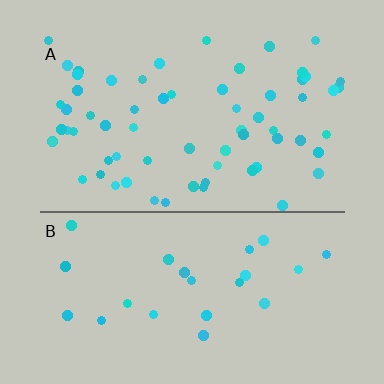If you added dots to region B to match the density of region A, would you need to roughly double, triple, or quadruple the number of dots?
Approximately triple.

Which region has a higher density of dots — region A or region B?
A (the top).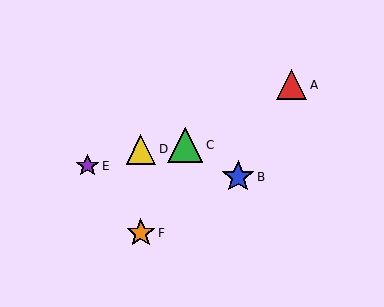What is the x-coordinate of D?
Object D is at x≈141.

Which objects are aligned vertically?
Objects D, F are aligned vertically.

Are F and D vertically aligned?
Yes, both are at x≈141.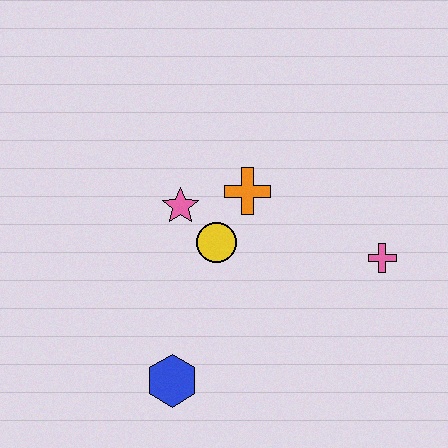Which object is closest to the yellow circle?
The pink star is closest to the yellow circle.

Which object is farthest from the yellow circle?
The pink cross is farthest from the yellow circle.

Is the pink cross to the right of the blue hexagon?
Yes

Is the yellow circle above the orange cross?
No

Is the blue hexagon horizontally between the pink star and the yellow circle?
No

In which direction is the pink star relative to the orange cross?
The pink star is to the left of the orange cross.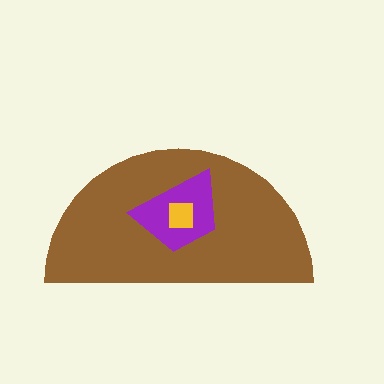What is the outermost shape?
The brown semicircle.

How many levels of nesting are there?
3.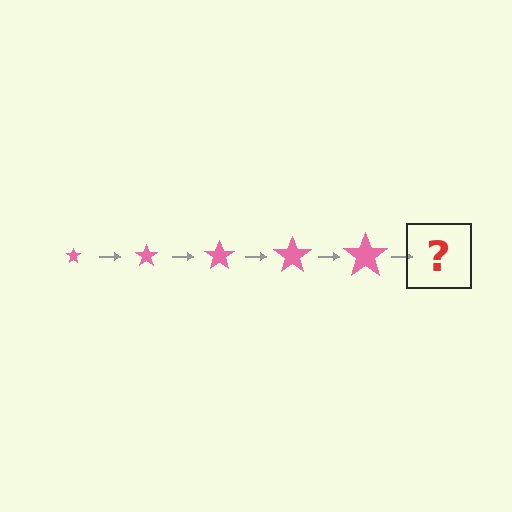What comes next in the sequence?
The next element should be a pink star, larger than the previous one.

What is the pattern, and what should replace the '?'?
The pattern is that the star gets progressively larger each step. The '?' should be a pink star, larger than the previous one.